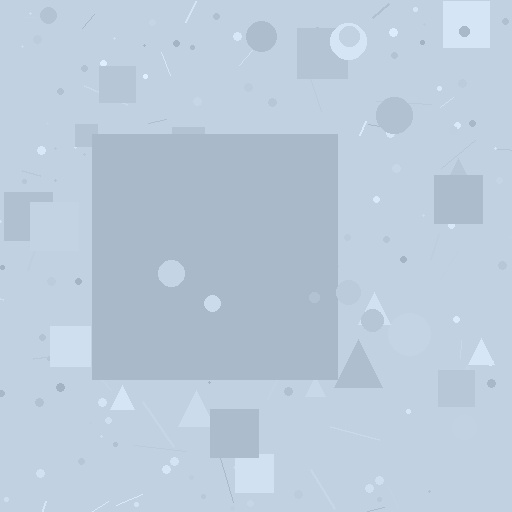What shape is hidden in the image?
A square is hidden in the image.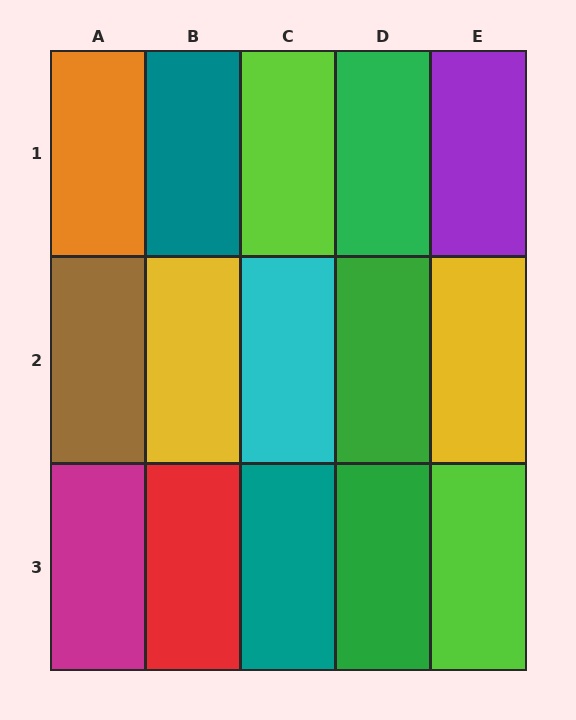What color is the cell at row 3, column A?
Magenta.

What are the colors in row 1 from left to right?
Orange, teal, lime, green, purple.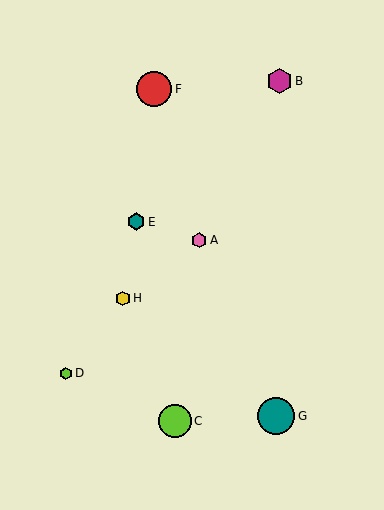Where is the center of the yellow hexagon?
The center of the yellow hexagon is at (123, 298).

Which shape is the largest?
The teal circle (labeled G) is the largest.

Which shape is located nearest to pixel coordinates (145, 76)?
The red circle (labeled F) at (154, 89) is nearest to that location.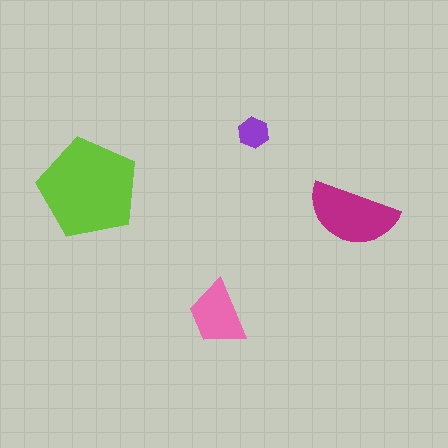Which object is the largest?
The lime pentagon.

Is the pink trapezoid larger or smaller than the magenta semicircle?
Smaller.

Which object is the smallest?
The purple hexagon.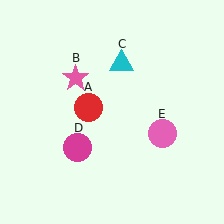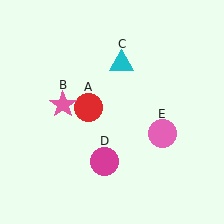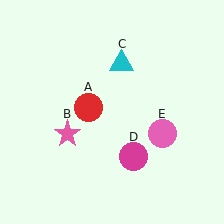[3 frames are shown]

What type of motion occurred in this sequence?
The pink star (object B), magenta circle (object D) rotated counterclockwise around the center of the scene.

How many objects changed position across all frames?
2 objects changed position: pink star (object B), magenta circle (object D).